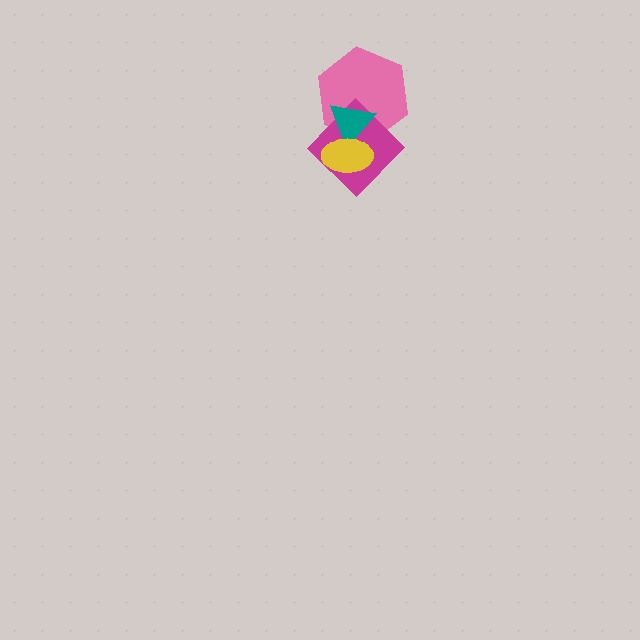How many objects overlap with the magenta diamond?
3 objects overlap with the magenta diamond.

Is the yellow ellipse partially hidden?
No, no other shape covers it.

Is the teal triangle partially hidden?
Yes, it is partially covered by another shape.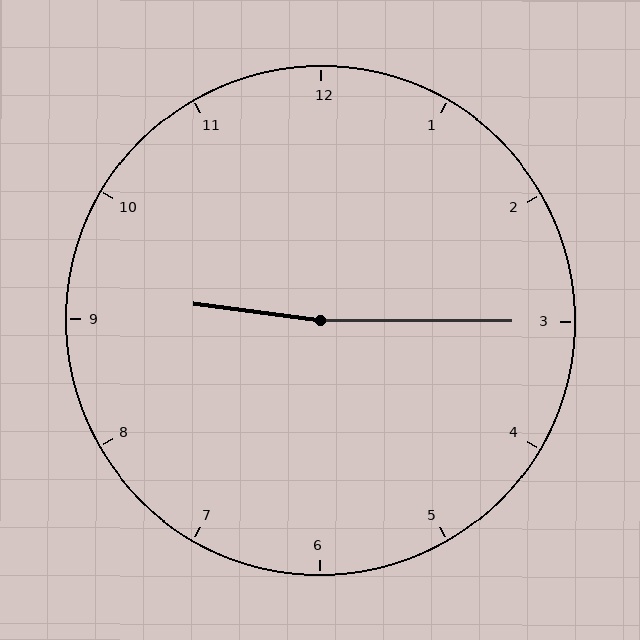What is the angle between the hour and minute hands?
Approximately 172 degrees.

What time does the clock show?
9:15.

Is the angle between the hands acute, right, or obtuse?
It is obtuse.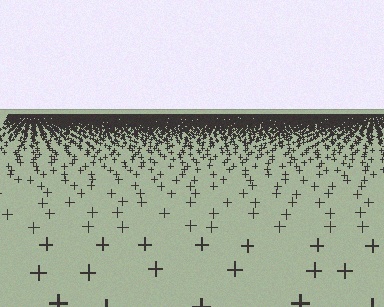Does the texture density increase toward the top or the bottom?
Density increases toward the top.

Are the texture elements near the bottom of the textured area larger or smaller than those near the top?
Larger. Near the bottom, elements are closer to the viewer and appear at a bigger on-screen size.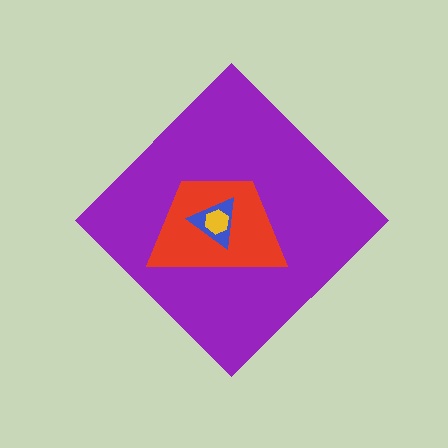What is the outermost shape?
The purple diamond.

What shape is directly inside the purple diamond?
The red trapezoid.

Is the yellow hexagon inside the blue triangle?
Yes.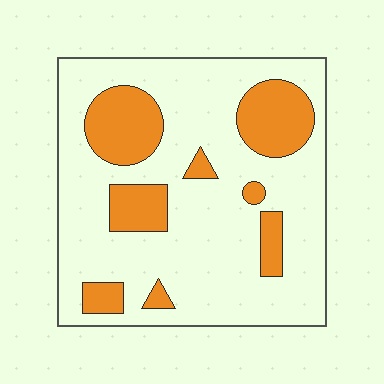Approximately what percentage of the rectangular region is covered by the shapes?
Approximately 25%.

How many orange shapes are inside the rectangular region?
8.